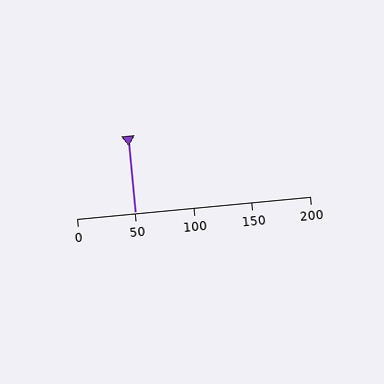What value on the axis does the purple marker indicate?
The marker indicates approximately 50.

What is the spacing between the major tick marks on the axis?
The major ticks are spaced 50 apart.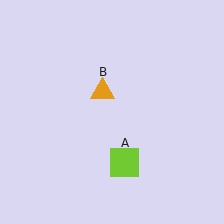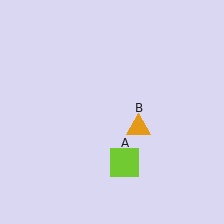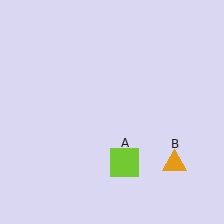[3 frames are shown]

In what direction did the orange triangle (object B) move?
The orange triangle (object B) moved down and to the right.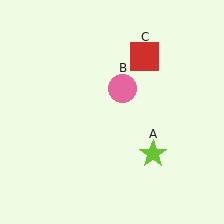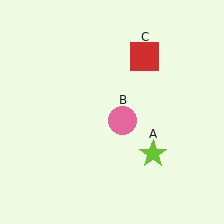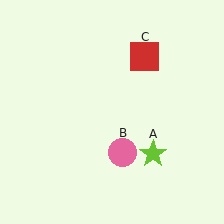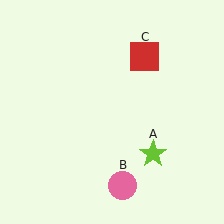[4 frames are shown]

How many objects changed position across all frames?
1 object changed position: pink circle (object B).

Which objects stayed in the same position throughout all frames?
Lime star (object A) and red square (object C) remained stationary.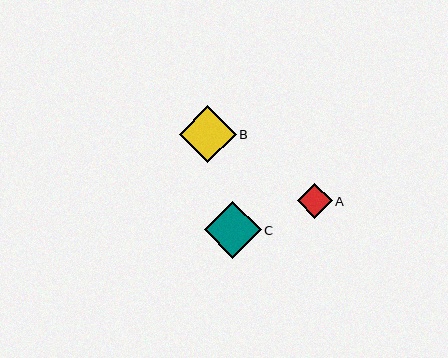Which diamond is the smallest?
Diamond A is the smallest with a size of approximately 35 pixels.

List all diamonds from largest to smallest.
From largest to smallest: C, B, A.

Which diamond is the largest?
Diamond C is the largest with a size of approximately 57 pixels.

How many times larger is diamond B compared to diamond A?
Diamond B is approximately 1.6 times the size of diamond A.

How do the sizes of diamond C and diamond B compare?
Diamond C and diamond B are approximately the same size.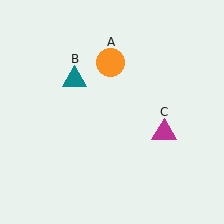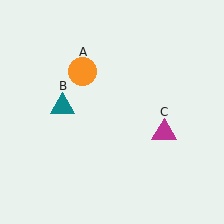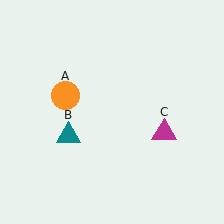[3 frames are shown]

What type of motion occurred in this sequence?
The orange circle (object A), teal triangle (object B) rotated counterclockwise around the center of the scene.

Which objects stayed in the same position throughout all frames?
Magenta triangle (object C) remained stationary.